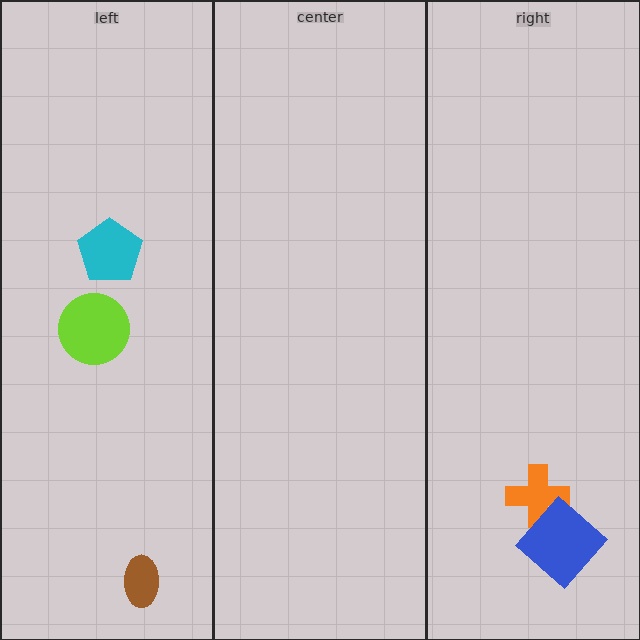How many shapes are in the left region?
3.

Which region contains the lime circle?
The left region.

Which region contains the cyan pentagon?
The left region.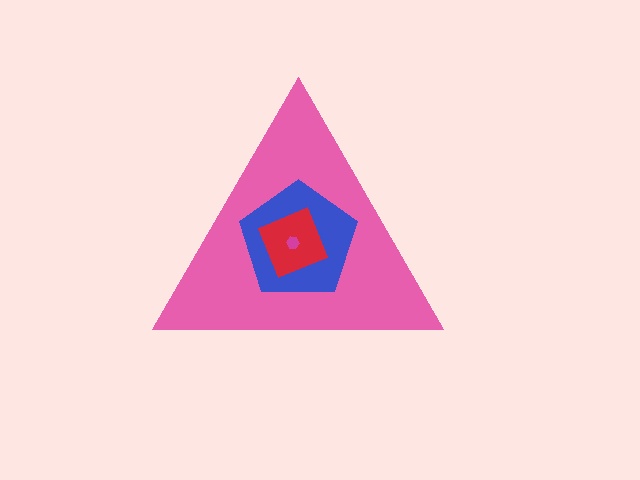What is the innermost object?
The magenta hexagon.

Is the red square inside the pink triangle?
Yes.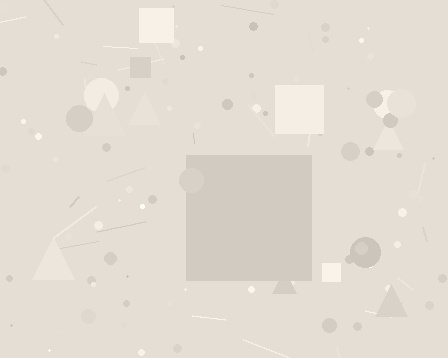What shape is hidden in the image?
A square is hidden in the image.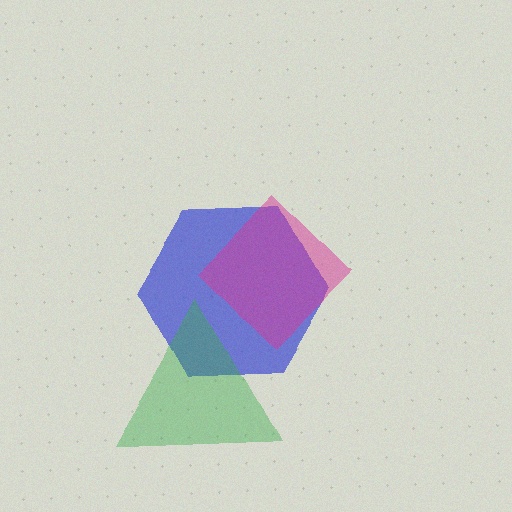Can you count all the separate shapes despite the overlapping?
Yes, there are 3 separate shapes.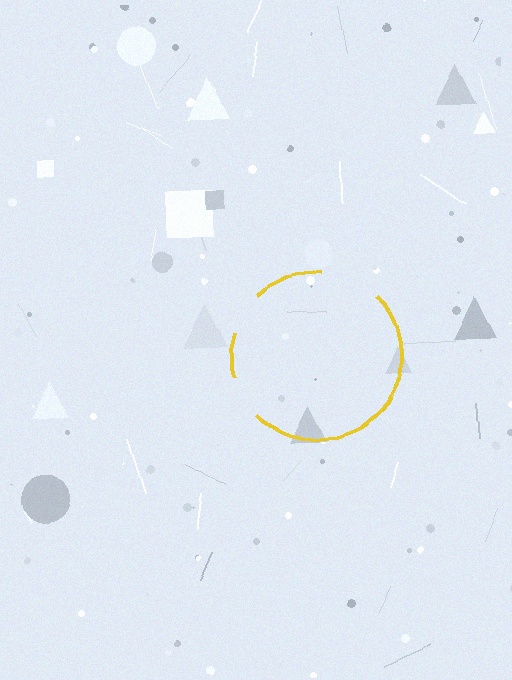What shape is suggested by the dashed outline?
The dashed outline suggests a circle.